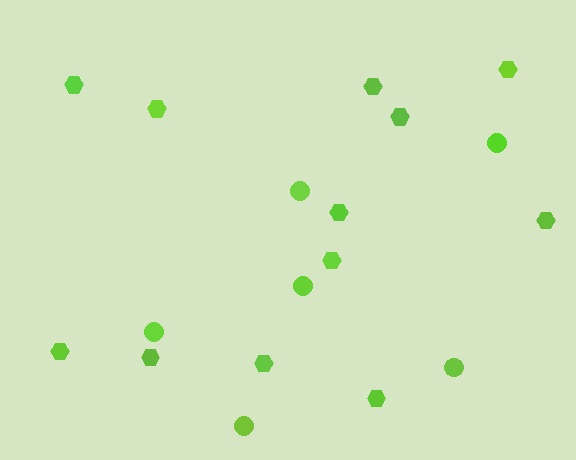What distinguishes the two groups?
There are 2 groups: one group of circles (6) and one group of hexagons (12).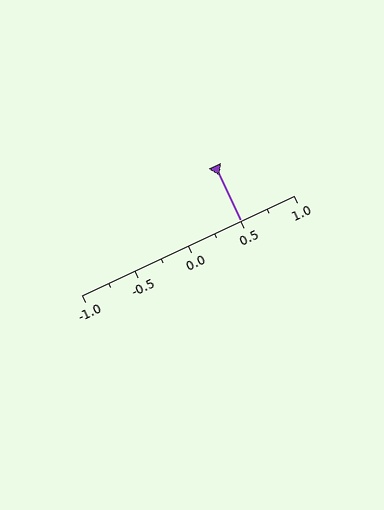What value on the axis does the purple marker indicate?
The marker indicates approximately 0.5.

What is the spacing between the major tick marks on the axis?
The major ticks are spaced 0.5 apart.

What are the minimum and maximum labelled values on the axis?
The axis runs from -1.0 to 1.0.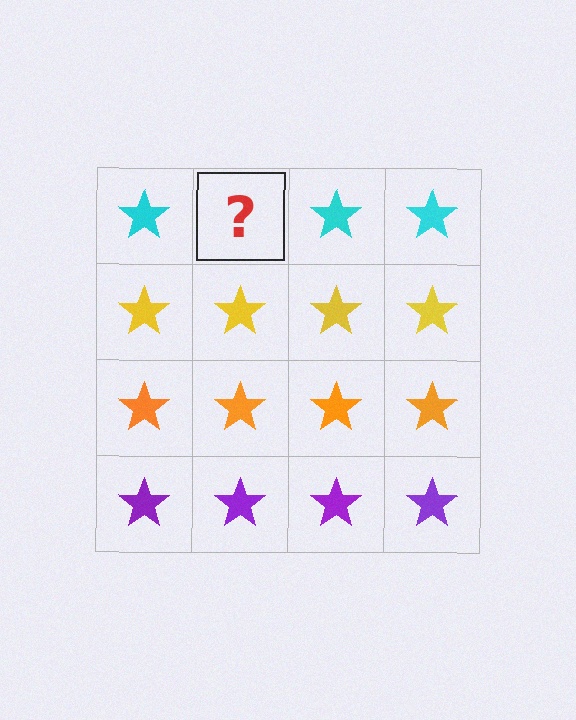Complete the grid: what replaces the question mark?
The question mark should be replaced with a cyan star.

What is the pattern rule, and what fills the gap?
The rule is that each row has a consistent color. The gap should be filled with a cyan star.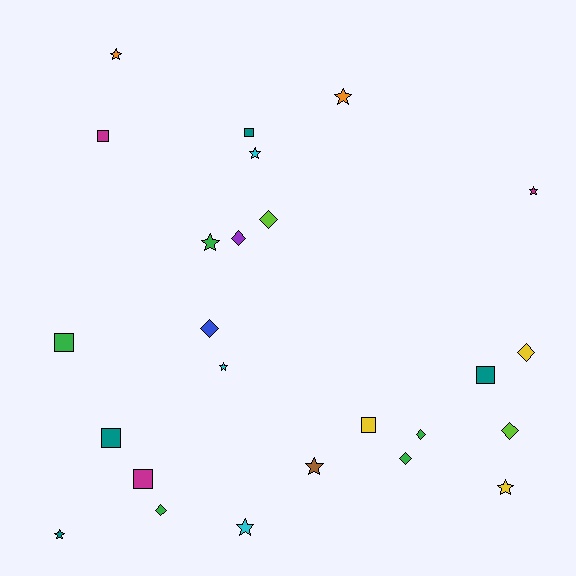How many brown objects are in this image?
There is 1 brown object.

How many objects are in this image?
There are 25 objects.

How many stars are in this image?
There are 10 stars.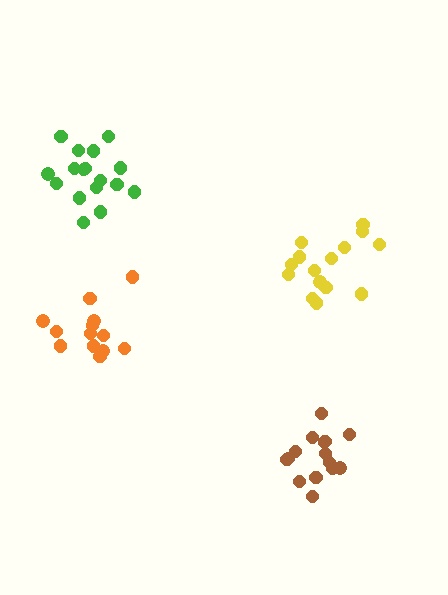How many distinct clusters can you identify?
There are 4 distinct clusters.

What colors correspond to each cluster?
The clusters are colored: brown, green, yellow, orange.